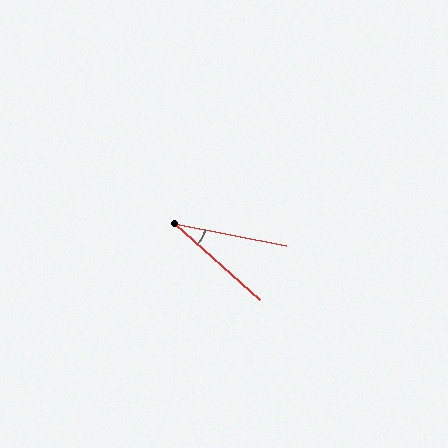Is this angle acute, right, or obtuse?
It is acute.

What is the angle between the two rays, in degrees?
Approximately 31 degrees.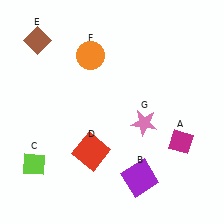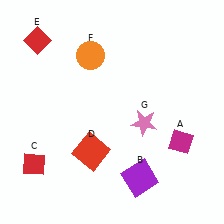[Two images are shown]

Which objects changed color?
C changed from lime to red. E changed from brown to red.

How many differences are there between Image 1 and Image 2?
There are 2 differences between the two images.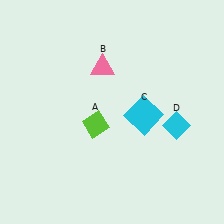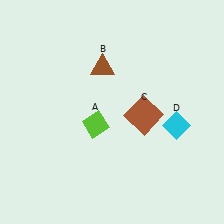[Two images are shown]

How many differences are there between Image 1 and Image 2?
There are 2 differences between the two images.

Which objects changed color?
B changed from pink to brown. C changed from cyan to brown.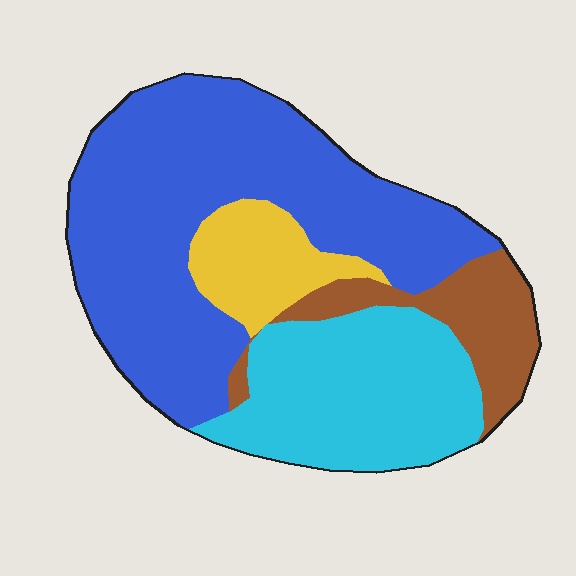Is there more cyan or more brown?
Cyan.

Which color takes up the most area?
Blue, at roughly 50%.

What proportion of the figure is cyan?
Cyan takes up about one quarter (1/4) of the figure.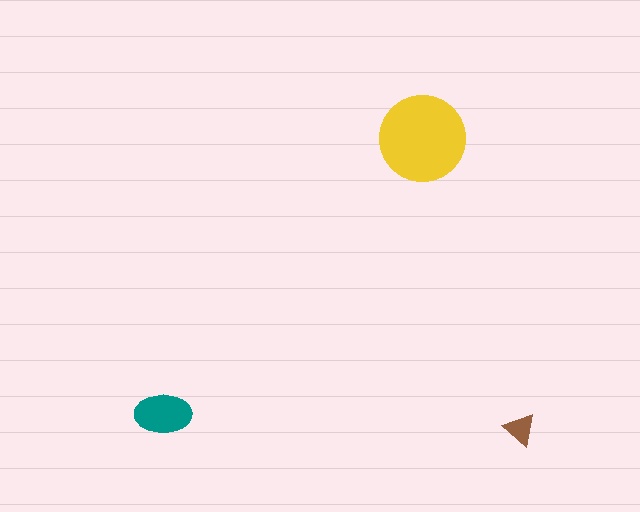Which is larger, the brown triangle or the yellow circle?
The yellow circle.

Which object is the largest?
The yellow circle.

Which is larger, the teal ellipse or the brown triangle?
The teal ellipse.